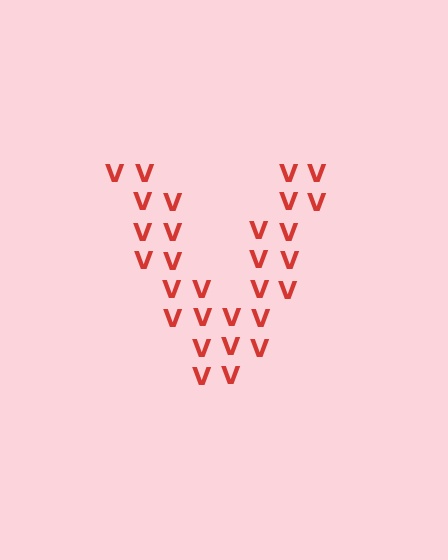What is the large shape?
The large shape is the letter V.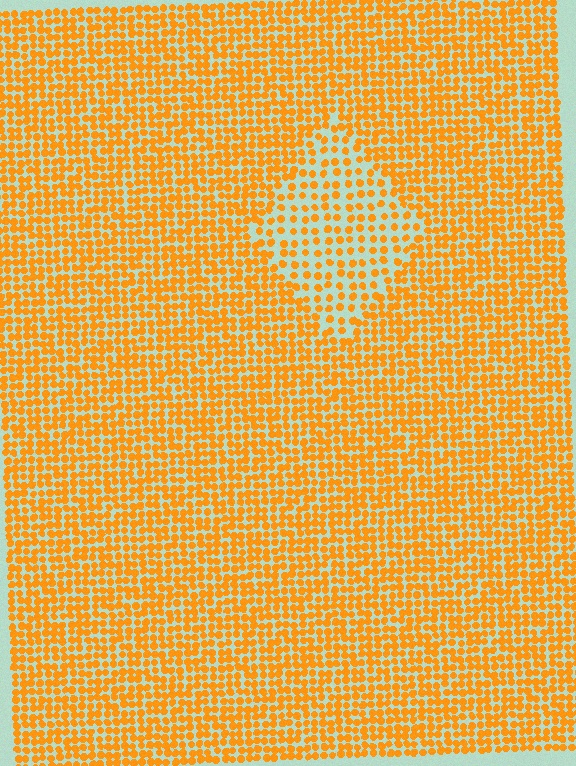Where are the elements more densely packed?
The elements are more densely packed outside the diamond boundary.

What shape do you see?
I see a diamond.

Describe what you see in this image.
The image contains small orange elements arranged at two different densities. A diamond-shaped region is visible where the elements are less densely packed than the surrounding area.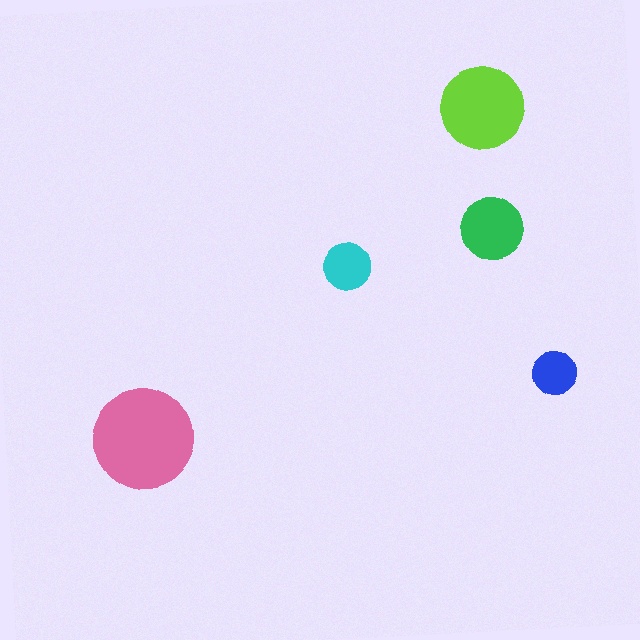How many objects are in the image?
There are 5 objects in the image.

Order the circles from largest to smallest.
the pink one, the lime one, the green one, the cyan one, the blue one.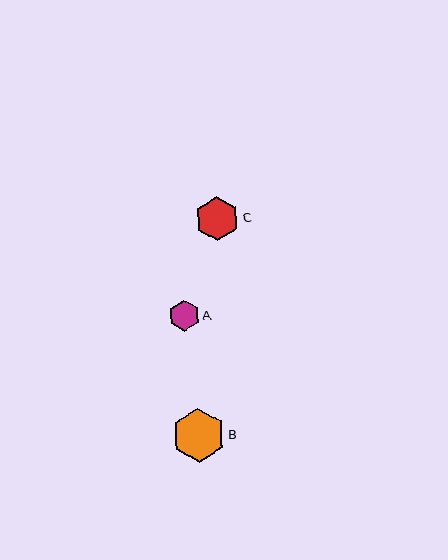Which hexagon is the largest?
Hexagon B is the largest with a size of approximately 54 pixels.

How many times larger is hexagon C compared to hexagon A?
Hexagon C is approximately 1.4 times the size of hexagon A.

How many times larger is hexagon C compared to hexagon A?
Hexagon C is approximately 1.4 times the size of hexagon A.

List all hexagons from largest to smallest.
From largest to smallest: B, C, A.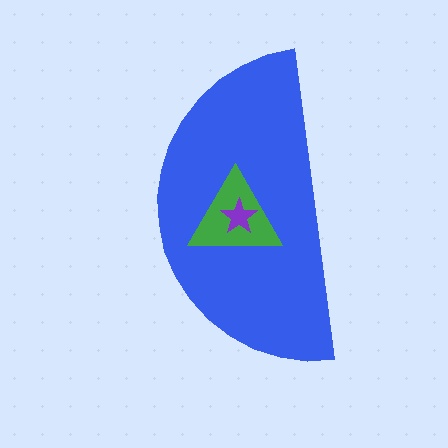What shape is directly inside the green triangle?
The purple star.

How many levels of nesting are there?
3.